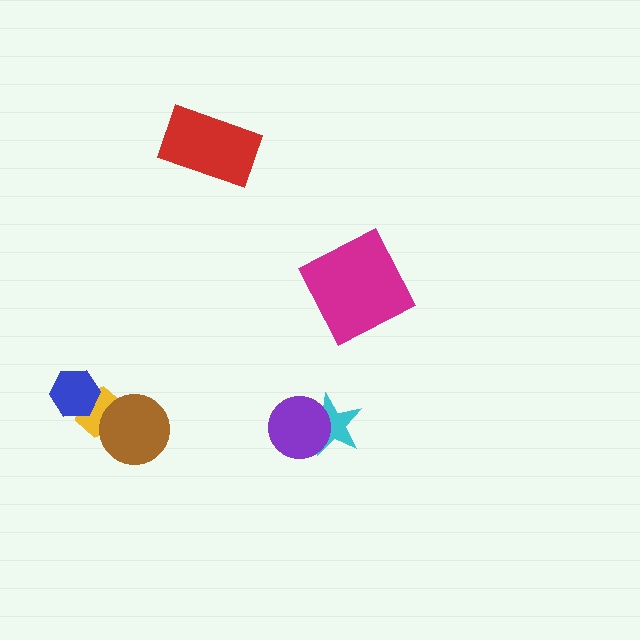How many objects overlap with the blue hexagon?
1 object overlaps with the blue hexagon.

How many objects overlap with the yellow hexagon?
2 objects overlap with the yellow hexagon.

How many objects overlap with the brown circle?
1 object overlaps with the brown circle.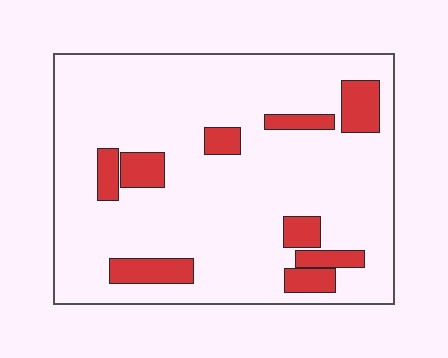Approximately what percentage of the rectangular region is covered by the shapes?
Approximately 15%.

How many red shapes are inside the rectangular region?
9.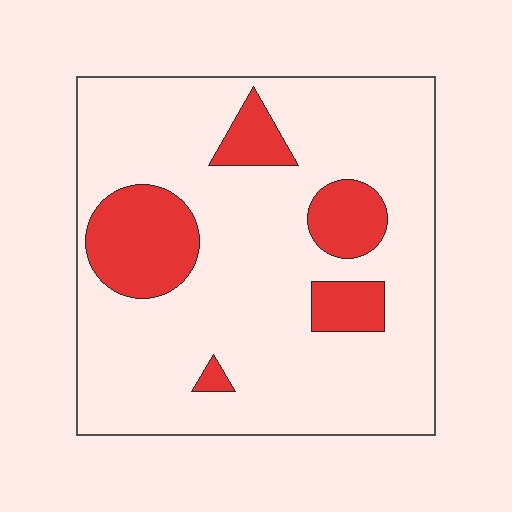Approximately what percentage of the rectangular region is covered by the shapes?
Approximately 20%.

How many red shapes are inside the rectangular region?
5.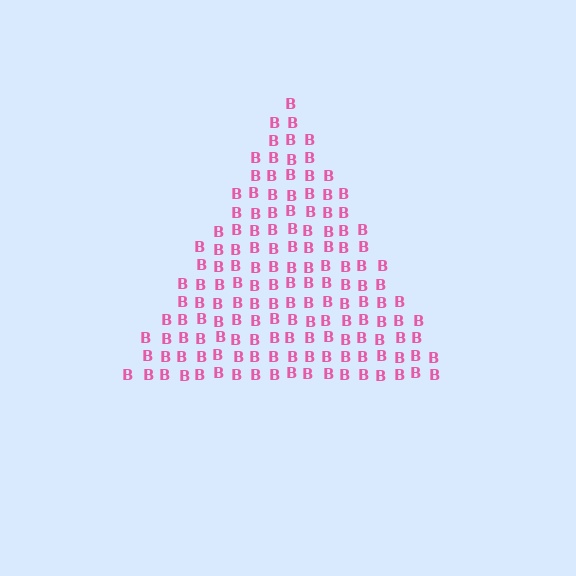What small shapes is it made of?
It is made of small letter B's.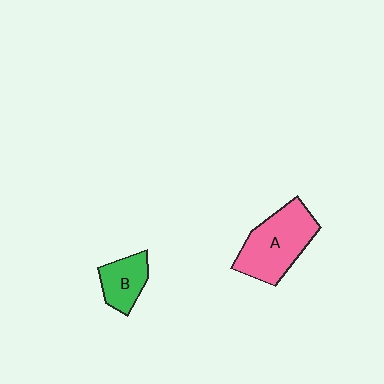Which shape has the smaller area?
Shape B (green).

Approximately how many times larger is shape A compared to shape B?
Approximately 1.9 times.